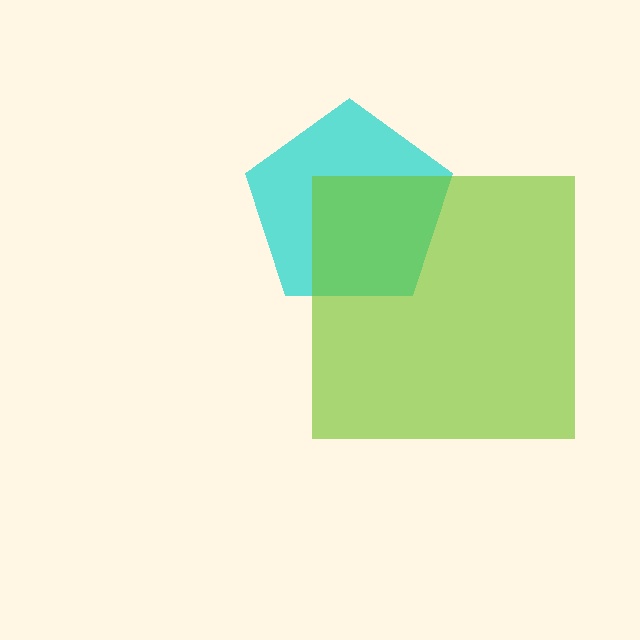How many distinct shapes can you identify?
There are 2 distinct shapes: a cyan pentagon, a lime square.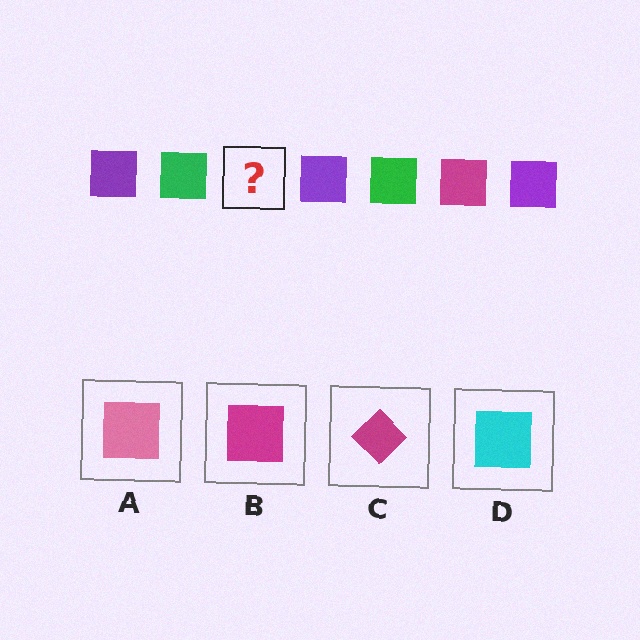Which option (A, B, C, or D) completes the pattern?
B.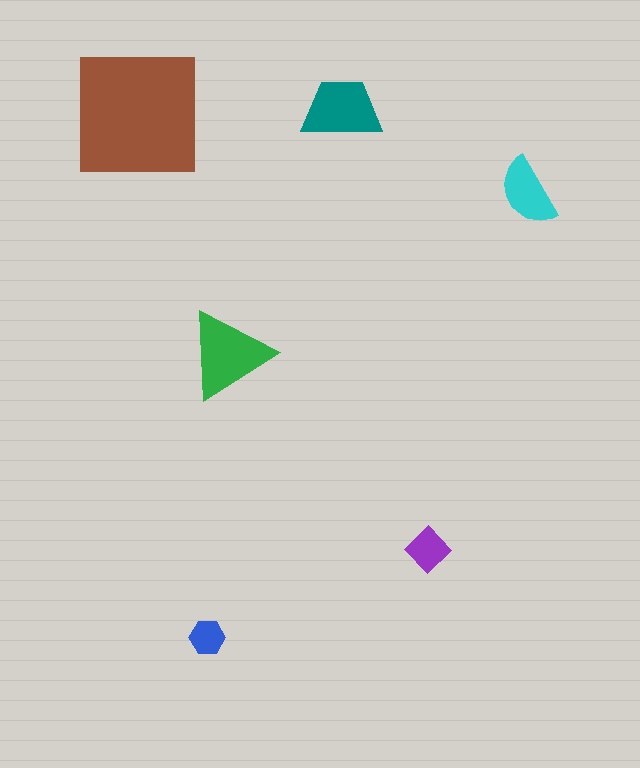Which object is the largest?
The brown square.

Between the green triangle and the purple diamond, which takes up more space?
The green triangle.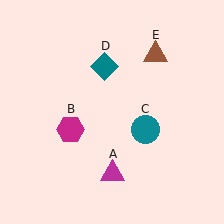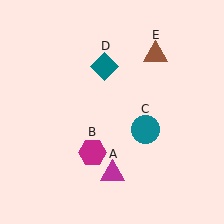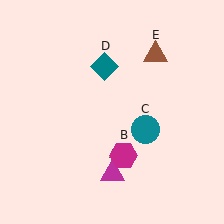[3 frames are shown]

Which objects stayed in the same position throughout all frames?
Magenta triangle (object A) and teal circle (object C) and teal diamond (object D) and brown triangle (object E) remained stationary.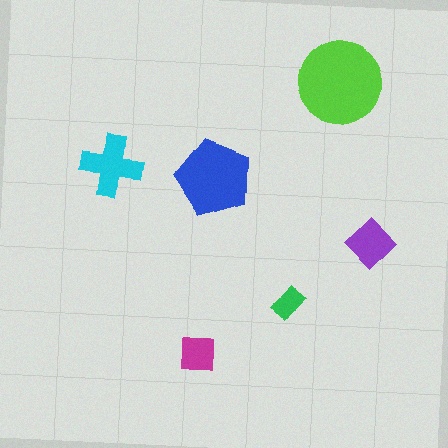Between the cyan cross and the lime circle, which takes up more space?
The lime circle.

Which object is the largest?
The lime circle.